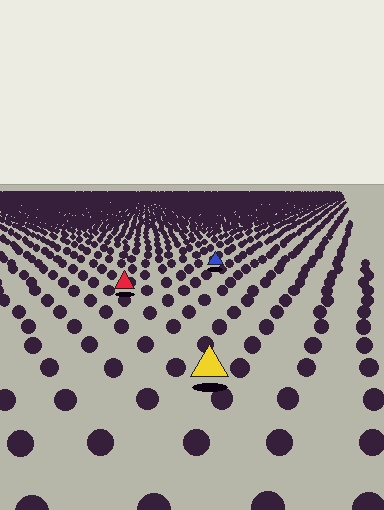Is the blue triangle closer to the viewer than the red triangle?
No. The red triangle is closer — you can tell from the texture gradient: the ground texture is coarser near it.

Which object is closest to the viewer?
The yellow triangle is closest. The texture marks near it are larger and more spread out.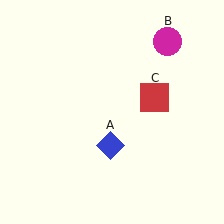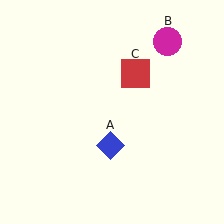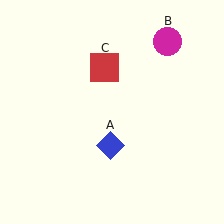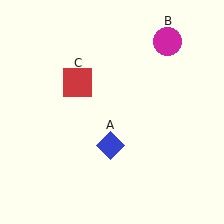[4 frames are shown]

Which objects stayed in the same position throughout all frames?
Blue diamond (object A) and magenta circle (object B) remained stationary.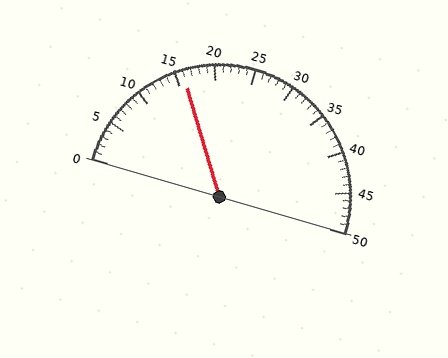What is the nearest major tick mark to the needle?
The nearest major tick mark is 15.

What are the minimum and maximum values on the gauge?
The gauge ranges from 0 to 50.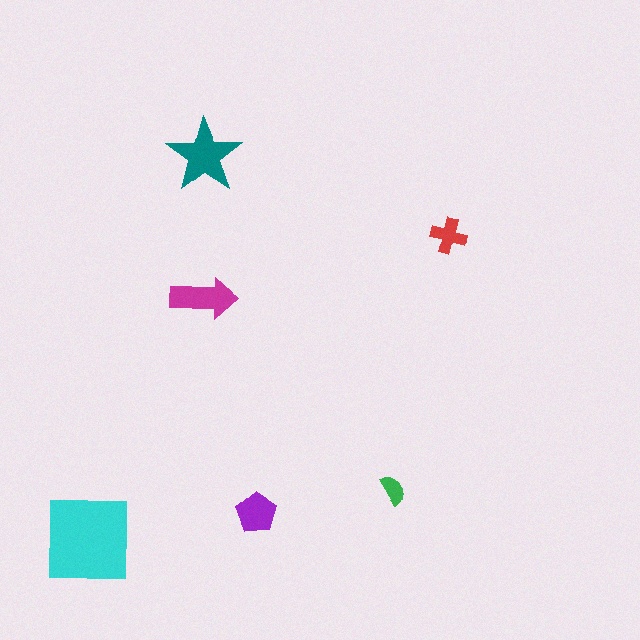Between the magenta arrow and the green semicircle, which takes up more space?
The magenta arrow.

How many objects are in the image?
There are 6 objects in the image.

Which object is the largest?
The cyan square.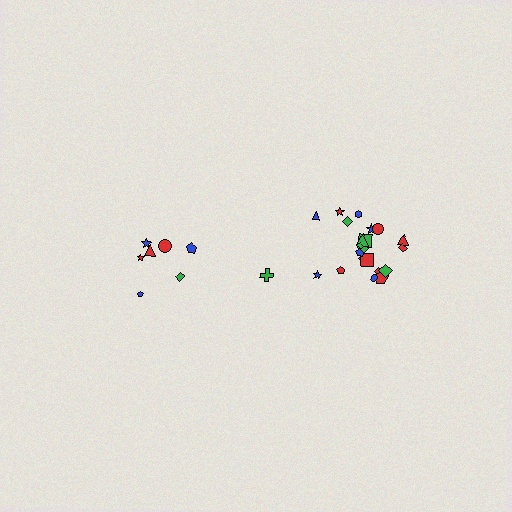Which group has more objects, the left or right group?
The right group.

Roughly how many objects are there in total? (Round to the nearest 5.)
Roughly 30 objects in total.